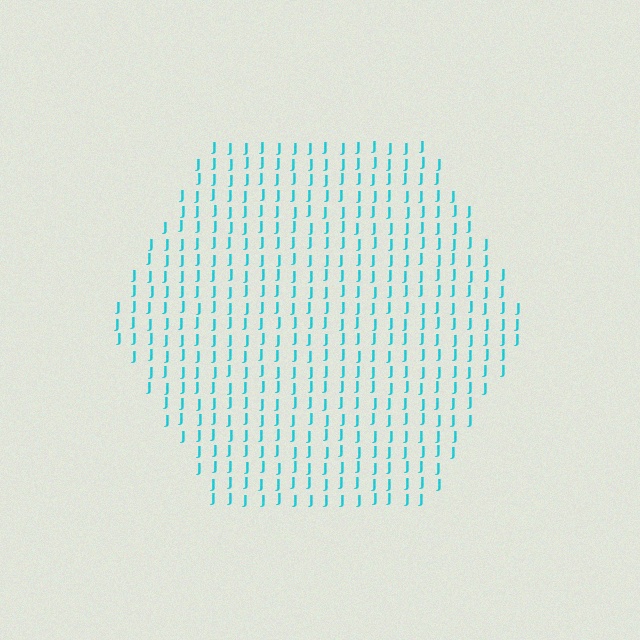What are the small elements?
The small elements are letter J's.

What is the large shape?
The large shape is a hexagon.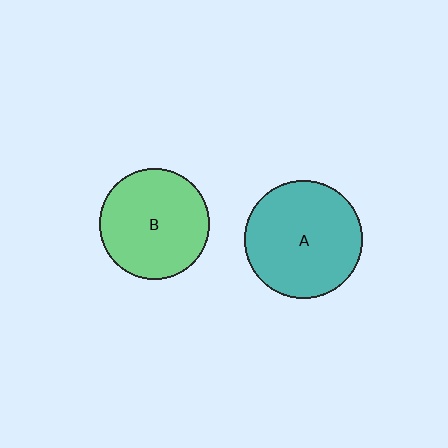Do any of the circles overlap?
No, none of the circles overlap.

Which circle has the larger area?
Circle A (teal).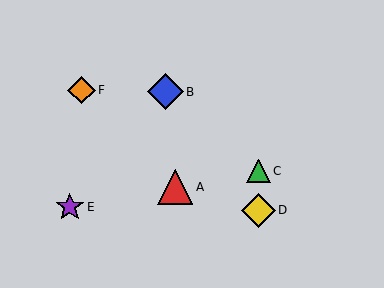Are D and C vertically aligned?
Yes, both are at x≈259.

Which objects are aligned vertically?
Objects C, D are aligned vertically.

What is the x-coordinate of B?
Object B is at x≈165.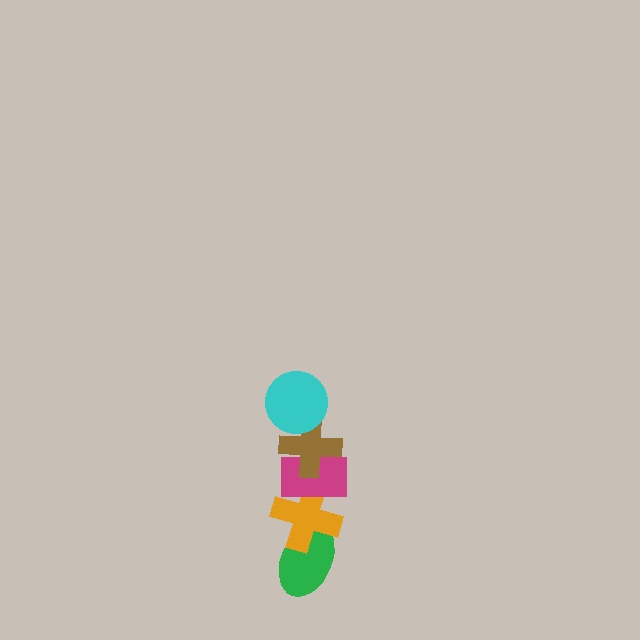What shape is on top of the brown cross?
The cyan circle is on top of the brown cross.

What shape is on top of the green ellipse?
The orange cross is on top of the green ellipse.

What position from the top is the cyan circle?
The cyan circle is 1st from the top.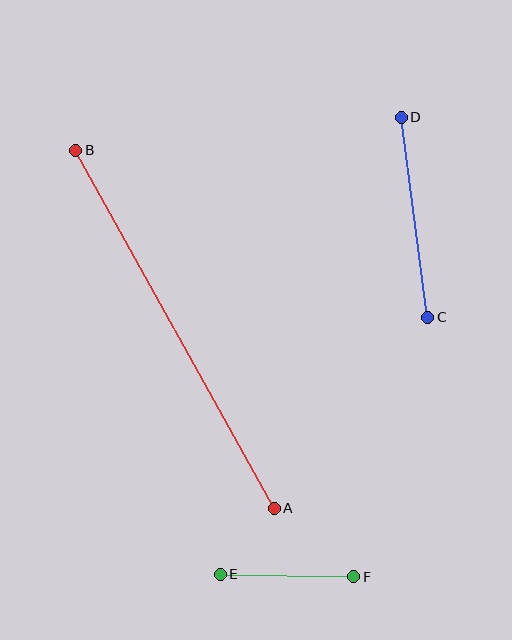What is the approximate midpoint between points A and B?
The midpoint is at approximately (175, 329) pixels.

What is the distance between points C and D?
The distance is approximately 202 pixels.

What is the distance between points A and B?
The distance is approximately 409 pixels.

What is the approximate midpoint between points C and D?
The midpoint is at approximately (414, 217) pixels.